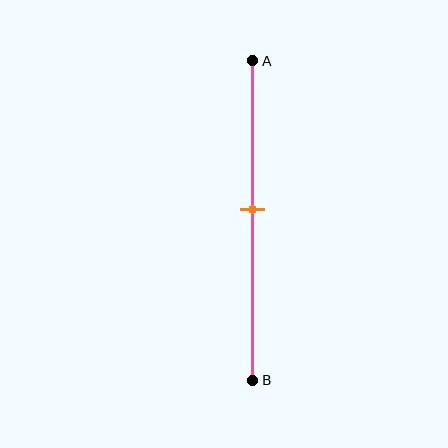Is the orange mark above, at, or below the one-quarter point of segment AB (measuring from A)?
The orange mark is below the one-quarter point of segment AB.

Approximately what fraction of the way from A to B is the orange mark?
The orange mark is approximately 45% of the way from A to B.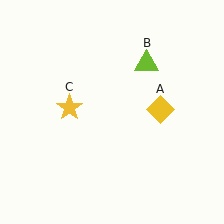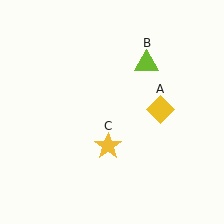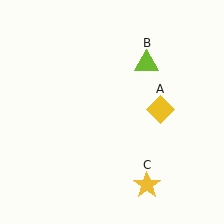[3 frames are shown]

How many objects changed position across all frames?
1 object changed position: yellow star (object C).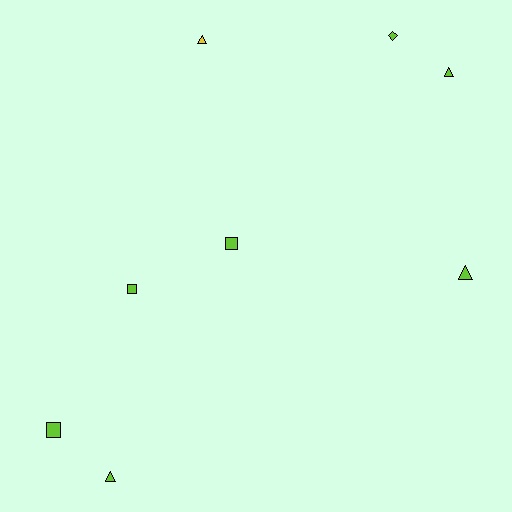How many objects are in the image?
There are 8 objects.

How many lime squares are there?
There are 3 lime squares.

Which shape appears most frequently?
Triangle, with 4 objects.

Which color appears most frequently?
Lime, with 7 objects.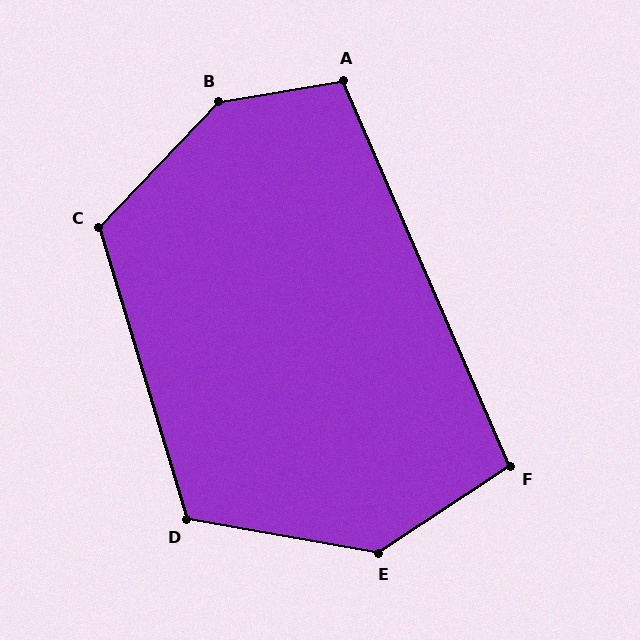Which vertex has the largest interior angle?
B, at approximately 144 degrees.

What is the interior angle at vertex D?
Approximately 117 degrees (obtuse).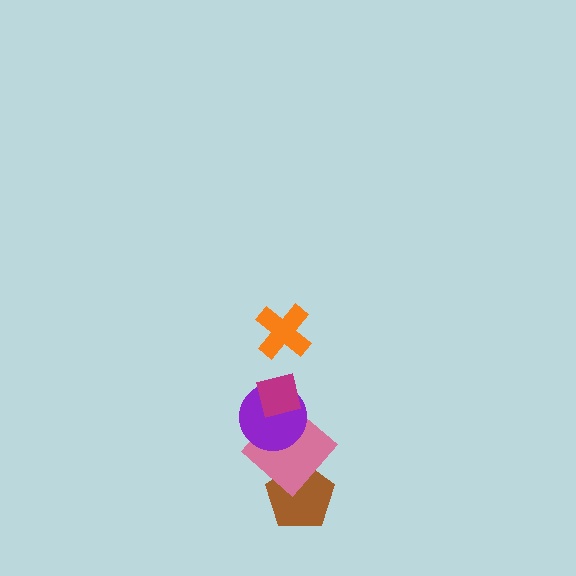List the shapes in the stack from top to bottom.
From top to bottom: the orange cross, the magenta square, the purple circle, the pink diamond, the brown pentagon.